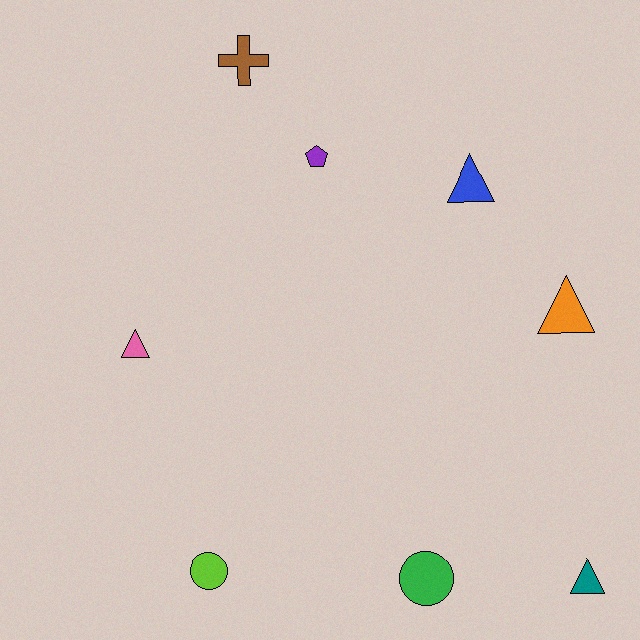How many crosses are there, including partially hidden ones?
There is 1 cross.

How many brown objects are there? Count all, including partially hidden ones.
There is 1 brown object.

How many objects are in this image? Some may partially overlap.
There are 8 objects.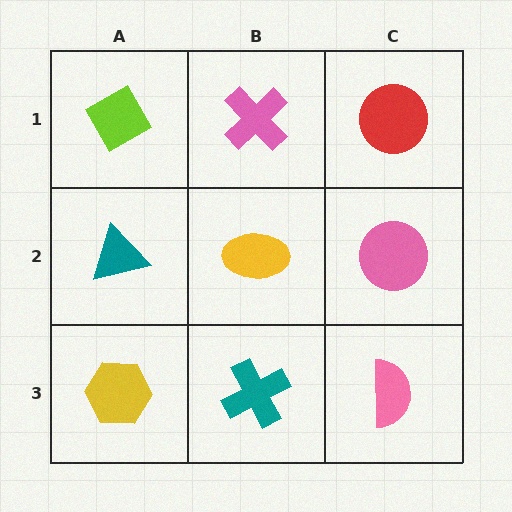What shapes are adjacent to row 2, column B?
A pink cross (row 1, column B), a teal cross (row 3, column B), a teal triangle (row 2, column A), a pink circle (row 2, column C).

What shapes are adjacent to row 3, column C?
A pink circle (row 2, column C), a teal cross (row 3, column B).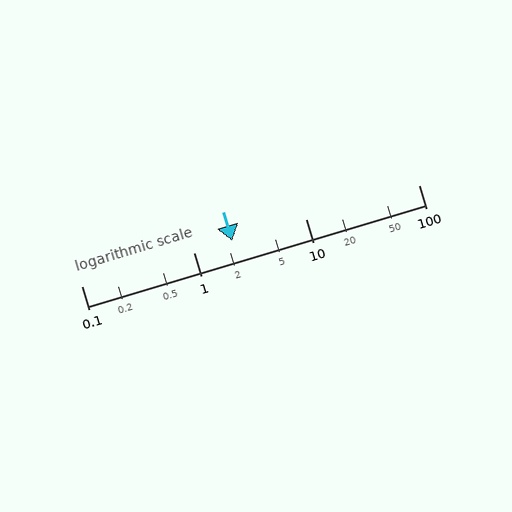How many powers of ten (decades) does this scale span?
The scale spans 3 decades, from 0.1 to 100.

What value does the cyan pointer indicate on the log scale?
The pointer indicates approximately 2.2.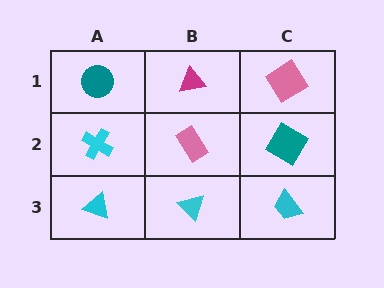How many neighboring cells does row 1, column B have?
3.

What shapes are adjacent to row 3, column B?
A pink rectangle (row 2, column B), a cyan triangle (row 3, column A), a cyan trapezoid (row 3, column C).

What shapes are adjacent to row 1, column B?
A pink rectangle (row 2, column B), a teal circle (row 1, column A), a pink diamond (row 1, column C).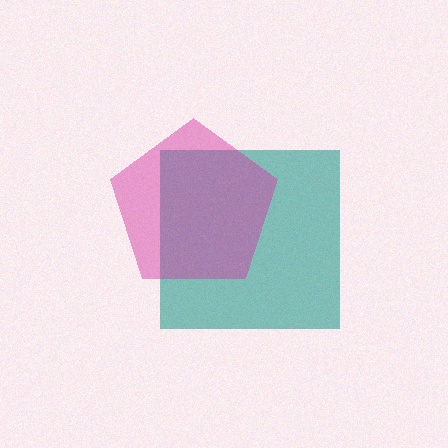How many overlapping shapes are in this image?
There are 2 overlapping shapes in the image.